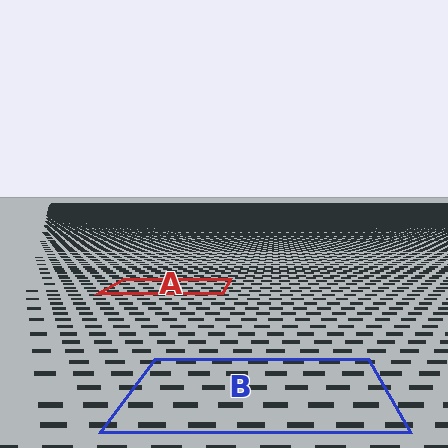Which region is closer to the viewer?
Region B is closer. The texture elements there are larger and more spread out.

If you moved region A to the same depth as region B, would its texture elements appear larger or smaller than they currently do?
They would appear larger. At a closer depth, the same texture elements are projected at a bigger on-screen size.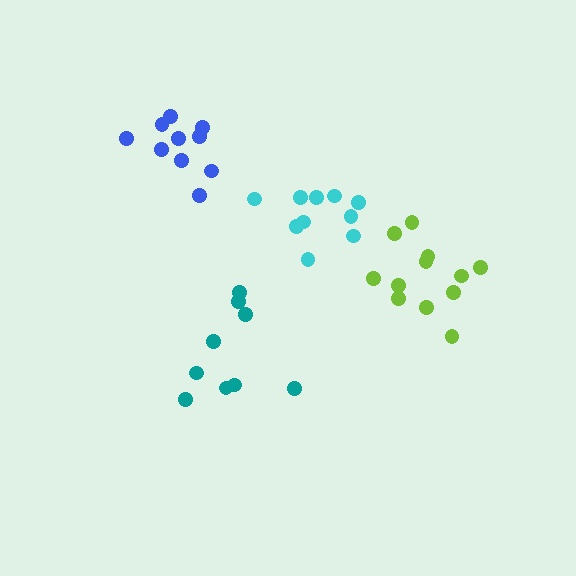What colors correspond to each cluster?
The clusters are colored: teal, blue, cyan, lime.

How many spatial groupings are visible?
There are 4 spatial groupings.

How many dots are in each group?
Group 1: 9 dots, Group 2: 10 dots, Group 3: 10 dots, Group 4: 12 dots (41 total).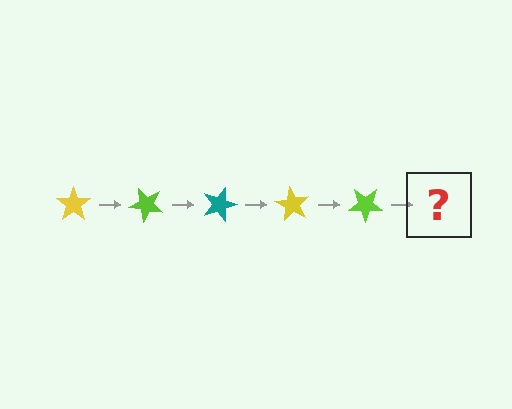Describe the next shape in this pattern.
It should be a teal star, rotated 225 degrees from the start.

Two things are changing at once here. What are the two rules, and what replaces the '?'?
The two rules are that it rotates 45 degrees each step and the color cycles through yellow, lime, and teal. The '?' should be a teal star, rotated 225 degrees from the start.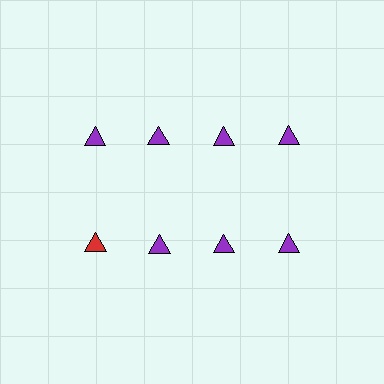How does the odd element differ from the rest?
It has a different color: red instead of purple.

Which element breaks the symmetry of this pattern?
The red triangle in the second row, leftmost column breaks the symmetry. All other shapes are purple triangles.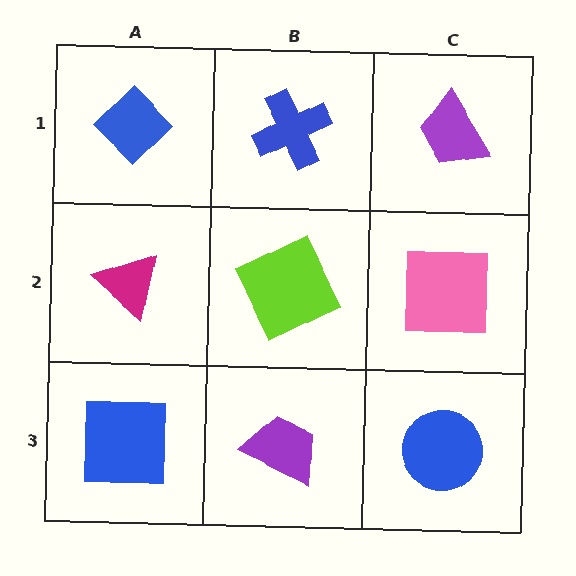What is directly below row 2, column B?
A purple trapezoid.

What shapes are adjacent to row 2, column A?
A blue diamond (row 1, column A), a blue square (row 3, column A), a lime square (row 2, column B).